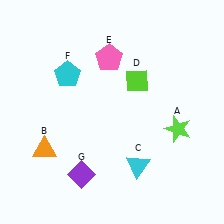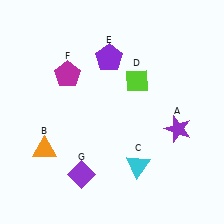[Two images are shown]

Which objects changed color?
A changed from lime to purple. E changed from pink to purple. F changed from cyan to magenta.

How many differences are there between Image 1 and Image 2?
There are 3 differences between the two images.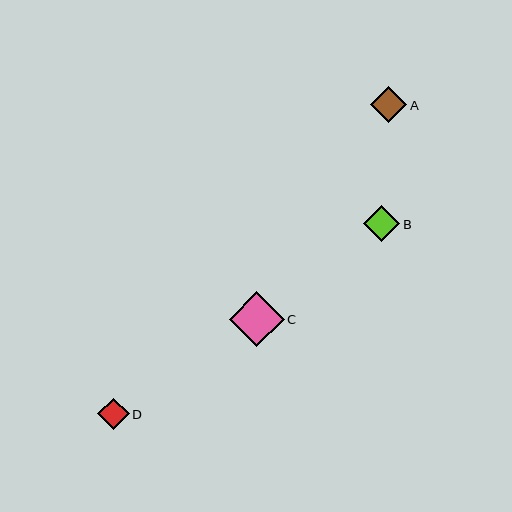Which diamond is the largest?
Diamond C is the largest with a size of approximately 55 pixels.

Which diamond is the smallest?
Diamond D is the smallest with a size of approximately 31 pixels.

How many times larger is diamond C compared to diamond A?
Diamond C is approximately 1.5 times the size of diamond A.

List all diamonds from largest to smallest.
From largest to smallest: C, B, A, D.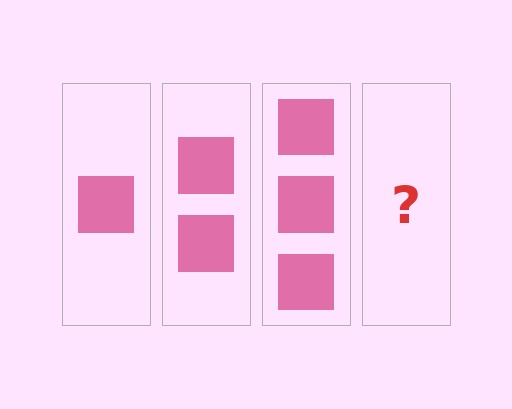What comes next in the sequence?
The next element should be 4 squares.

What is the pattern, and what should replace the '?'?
The pattern is that each step adds one more square. The '?' should be 4 squares.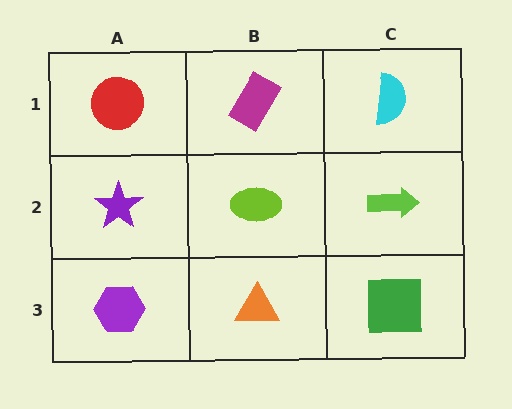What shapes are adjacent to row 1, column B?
A lime ellipse (row 2, column B), a red circle (row 1, column A), a cyan semicircle (row 1, column C).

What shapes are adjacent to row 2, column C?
A cyan semicircle (row 1, column C), a green square (row 3, column C), a lime ellipse (row 2, column B).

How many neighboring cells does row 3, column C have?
2.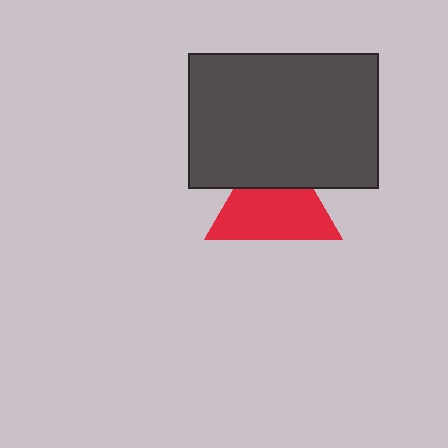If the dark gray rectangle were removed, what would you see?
You would see the complete red triangle.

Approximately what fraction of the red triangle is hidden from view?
Roughly 34% of the red triangle is hidden behind the dark gray rectangle.